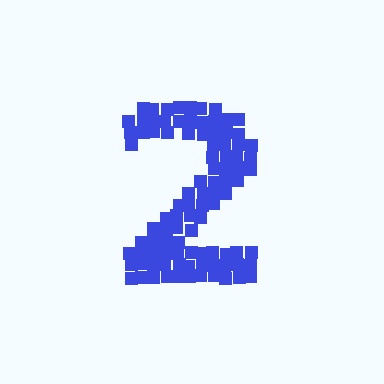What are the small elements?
The small elements are squares.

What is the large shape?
The large shape is the digit 2.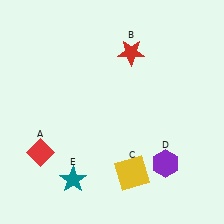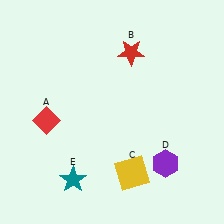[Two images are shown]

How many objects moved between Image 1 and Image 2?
1 object moved between the two images.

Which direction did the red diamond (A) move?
The red diamond (A) moved up.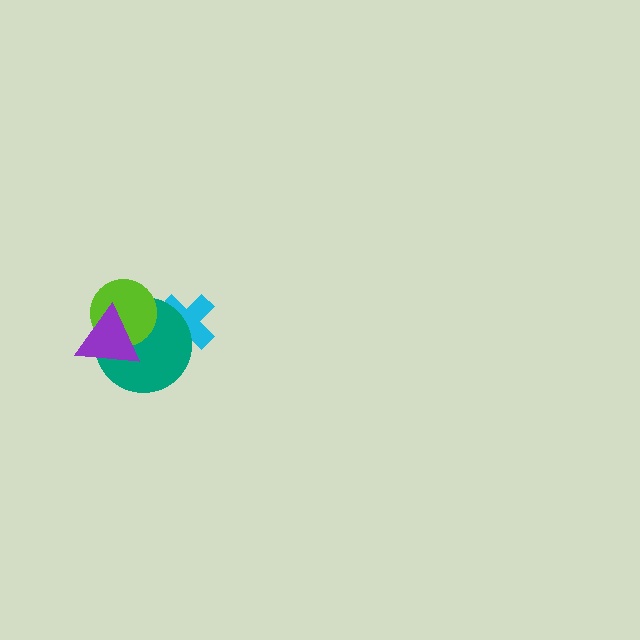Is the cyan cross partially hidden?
Yes, it is partially covered by another shape.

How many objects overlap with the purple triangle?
2 objects overlap with the purple triangle.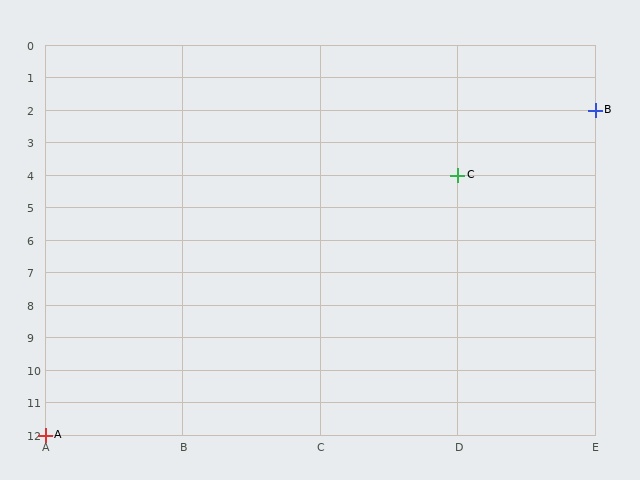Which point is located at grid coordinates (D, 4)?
Point C is at (D, 4).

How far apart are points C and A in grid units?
Points C and A are 3 columns and 8 rows apart (about 8.5 grid units diagonally).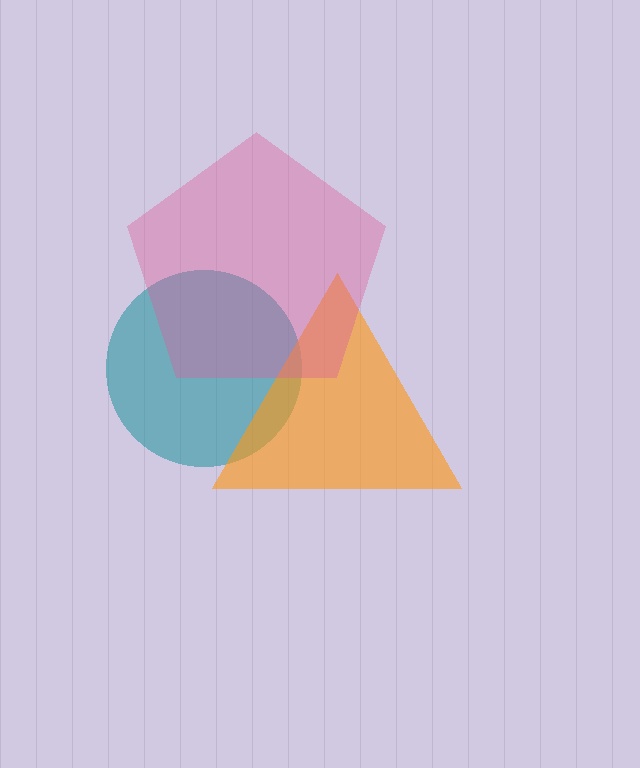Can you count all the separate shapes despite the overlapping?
Yes, there are 3 separate shapes.